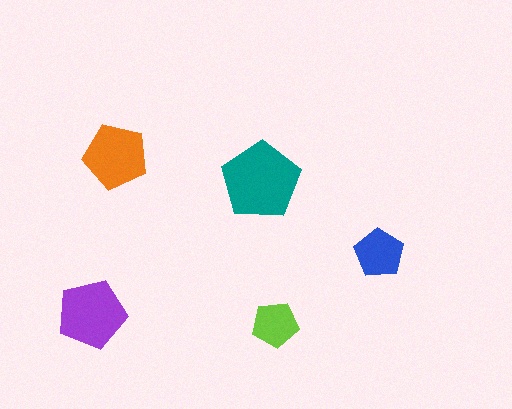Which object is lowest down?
The lime pentagon is bottommost.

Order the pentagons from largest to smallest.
the teal one, the purple one, the orange one, the blue one, the lime one.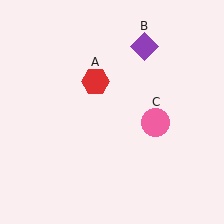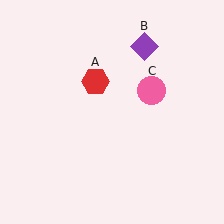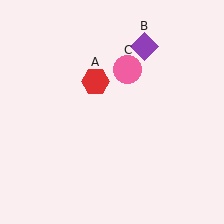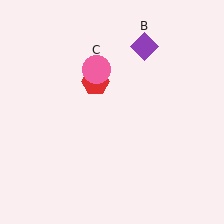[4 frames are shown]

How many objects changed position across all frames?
1 object changed position: pink circle (object C).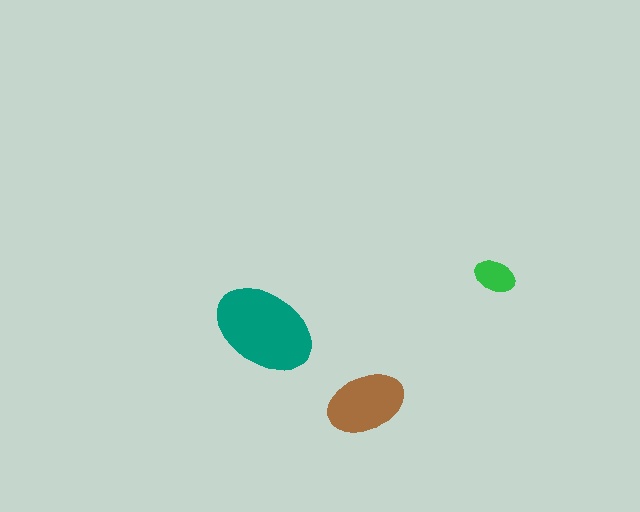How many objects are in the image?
There are 3 objects in the image.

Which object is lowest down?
The brown ellipse is bottommost.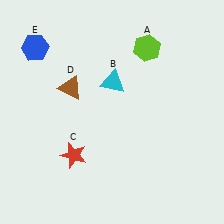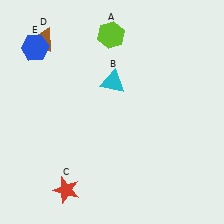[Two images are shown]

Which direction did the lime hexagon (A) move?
The lime hexagon (A) moved left.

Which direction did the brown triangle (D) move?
The brown triangle (D) moved up.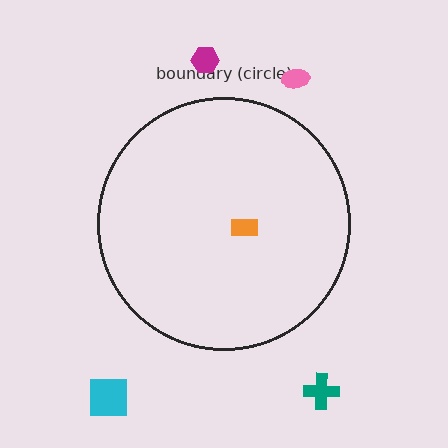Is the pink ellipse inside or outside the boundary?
Outside.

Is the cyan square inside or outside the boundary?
Outside.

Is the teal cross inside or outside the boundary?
Outside.